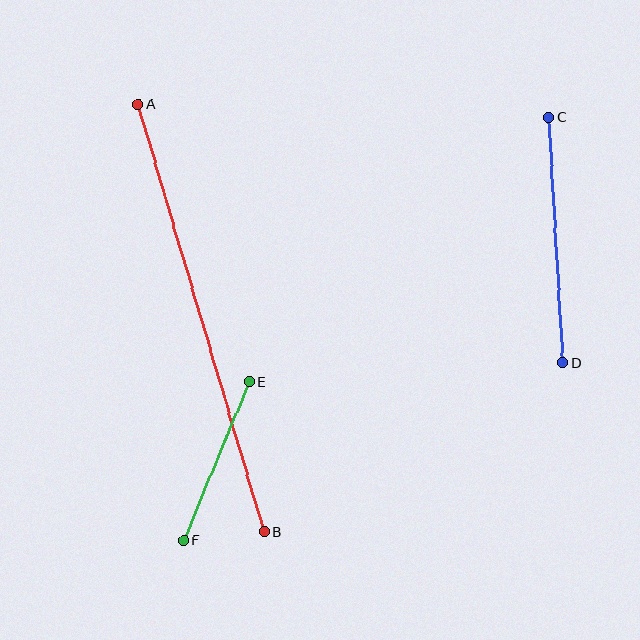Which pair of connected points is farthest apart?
Points A and B are farthest apart.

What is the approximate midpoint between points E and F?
The midpoint is at approximately (216, 461) pixels.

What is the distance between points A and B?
The distance is approximately 446 pixels.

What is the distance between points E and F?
The distance is approximately 172 pixels.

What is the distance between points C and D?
The distance is approximately 246 pixels.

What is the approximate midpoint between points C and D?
The midpoint is at approximately (556, 240) pixels.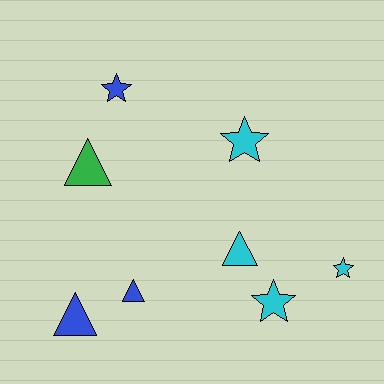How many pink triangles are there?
There are no pink triangles.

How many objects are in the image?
There are 8 objects.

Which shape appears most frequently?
Star, with 4 objects.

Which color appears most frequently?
Cyan, with 4 objects.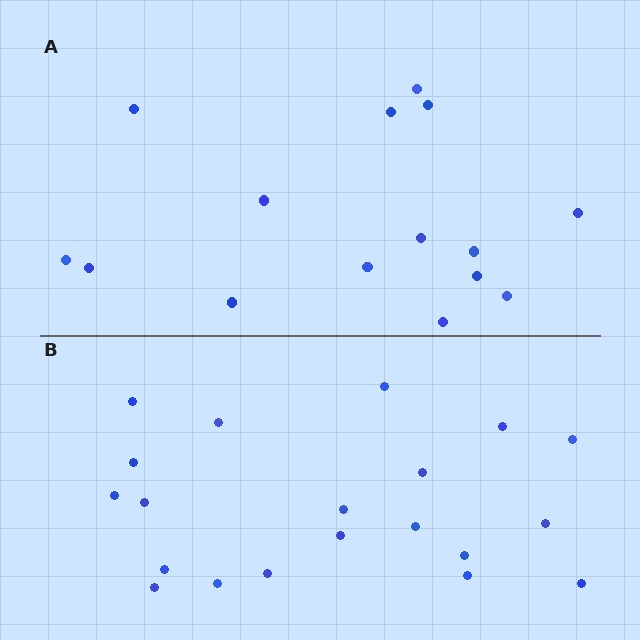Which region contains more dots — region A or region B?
Region B (the bottom region) has more dots.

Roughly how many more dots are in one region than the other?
Region B has about 5 more dots than region A.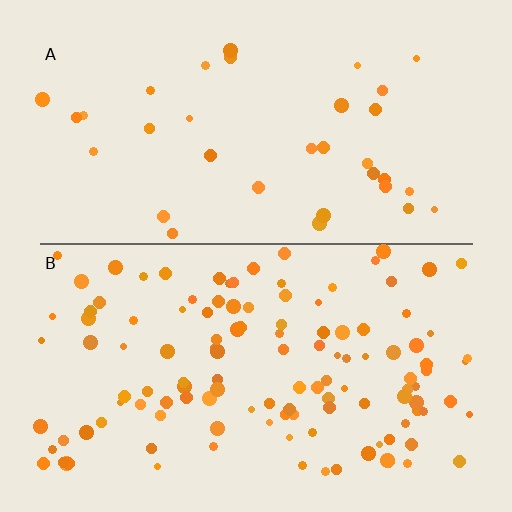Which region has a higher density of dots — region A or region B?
B (the bottom).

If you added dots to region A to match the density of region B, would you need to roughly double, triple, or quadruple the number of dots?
Approximately triple.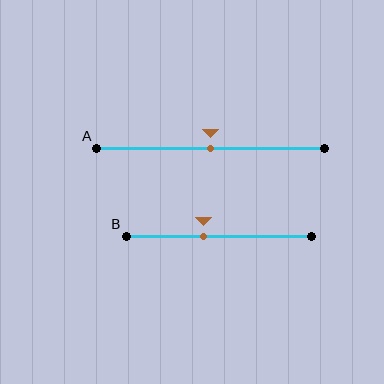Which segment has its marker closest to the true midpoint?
Segment A has its marker closest to the true midpoint.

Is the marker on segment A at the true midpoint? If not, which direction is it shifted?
Yes, the marker on segment A is at the true midpoint.